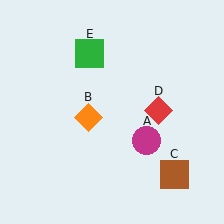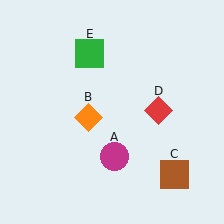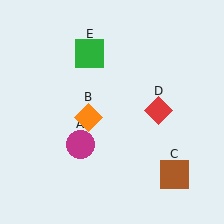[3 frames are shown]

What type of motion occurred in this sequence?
The magenta circle (object A) rotated clockwise around the center of the scene.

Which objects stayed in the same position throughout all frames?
Orange diamond (object B) and brown square (object C) and red diamond (object D) and green square (object E) remained stationary.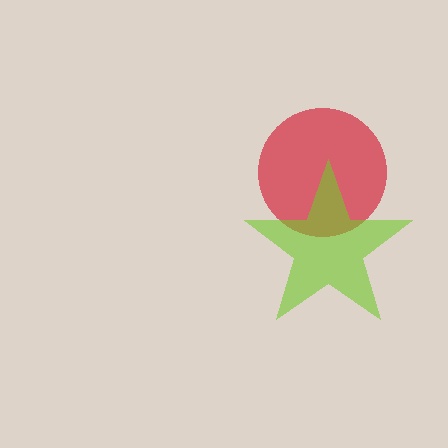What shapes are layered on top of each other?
The layered shapes are: a red circle, a lime star.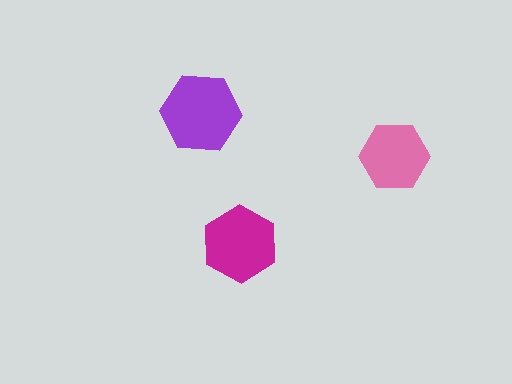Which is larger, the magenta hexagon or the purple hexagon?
The purple one.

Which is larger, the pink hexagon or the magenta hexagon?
The magenta one.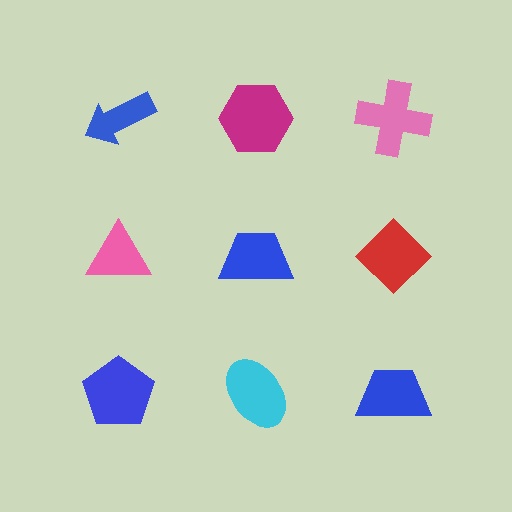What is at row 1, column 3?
A pink cross.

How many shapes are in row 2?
3 shapes.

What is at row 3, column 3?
A blue trapezoid.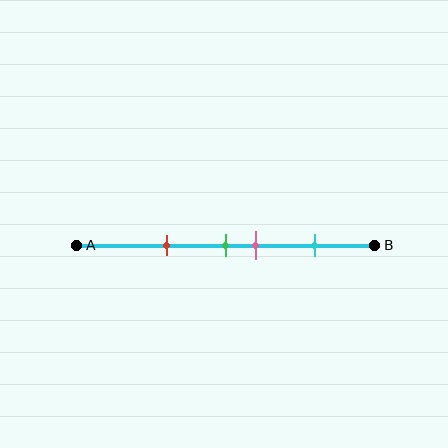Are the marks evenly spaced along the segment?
No, the marks are not evenly spaced.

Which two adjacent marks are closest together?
The green and pink marks are the closest adjacent pair.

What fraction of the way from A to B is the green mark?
The green mark is approximately 50% (0.5) of the way from A to B.